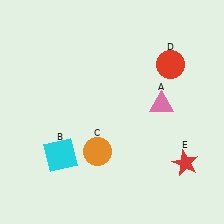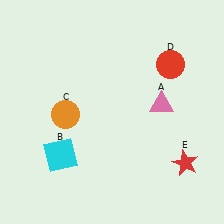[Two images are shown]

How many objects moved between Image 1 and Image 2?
1 object moved between the two images.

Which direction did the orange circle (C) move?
The orange circle (C) moved up.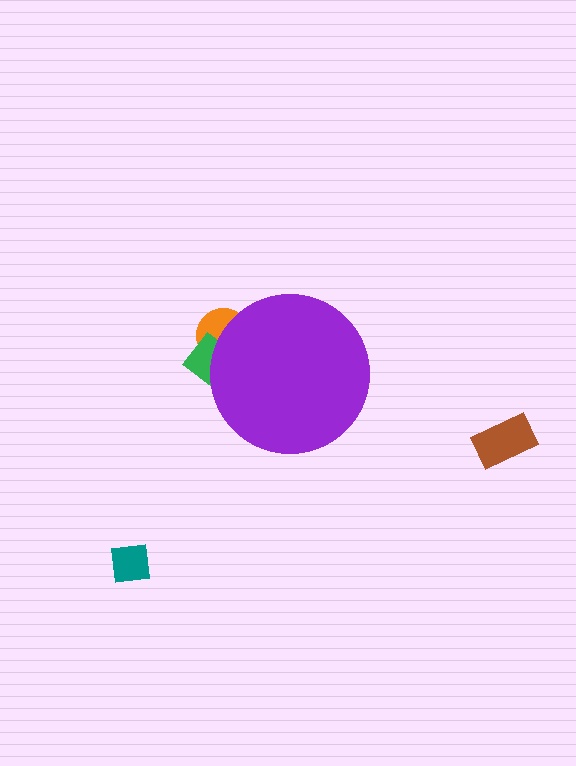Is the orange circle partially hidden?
Yes, the orange circle is partially hidden behind the purple circle.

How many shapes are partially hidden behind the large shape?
2 shapes are partially hidden.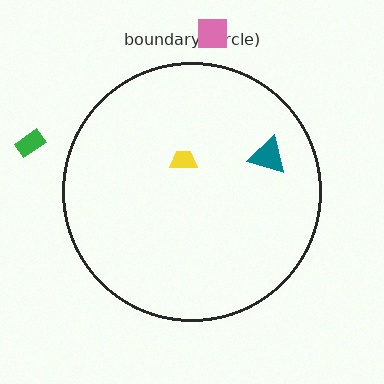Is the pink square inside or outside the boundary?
Outside.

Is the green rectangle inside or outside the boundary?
Outside.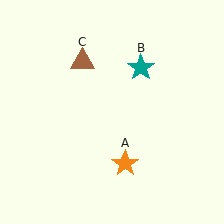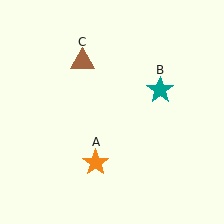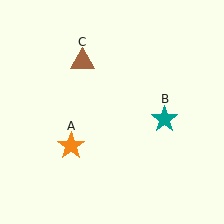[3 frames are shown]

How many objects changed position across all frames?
2 objects changed position: orange star (object A), teal star (object B).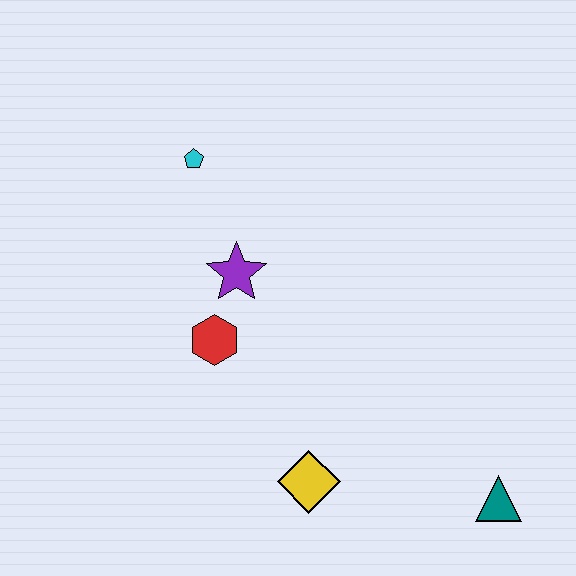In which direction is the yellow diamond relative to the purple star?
The yellow diamond is below the purple star.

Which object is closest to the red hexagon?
The purple star is closest to the red hexagon.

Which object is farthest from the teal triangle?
The cyan pentagon is farthest from the teal triangle.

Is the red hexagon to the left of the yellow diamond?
Yes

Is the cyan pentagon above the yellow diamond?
Yes